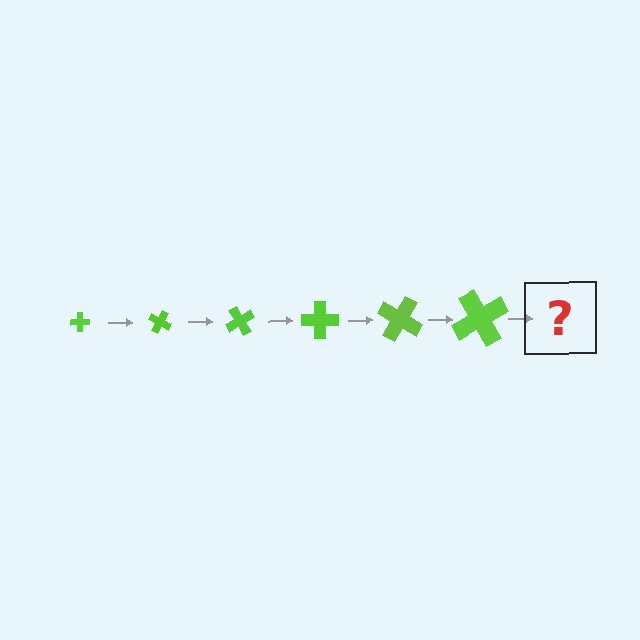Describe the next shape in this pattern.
It should be a cross, larger than the previous one and rotated 180 degrees from the start.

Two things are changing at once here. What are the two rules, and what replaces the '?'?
The two rules are that the cross grows larger each step and it rotates 30 degrees each step. The '?' should be a cross, larger than the previous one and rotated 180 degrees from the start.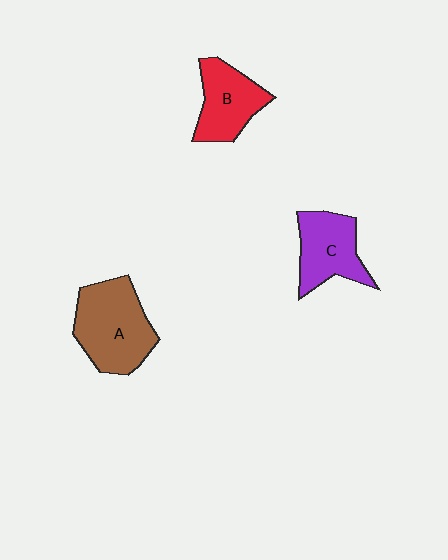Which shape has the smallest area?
Shape B (red).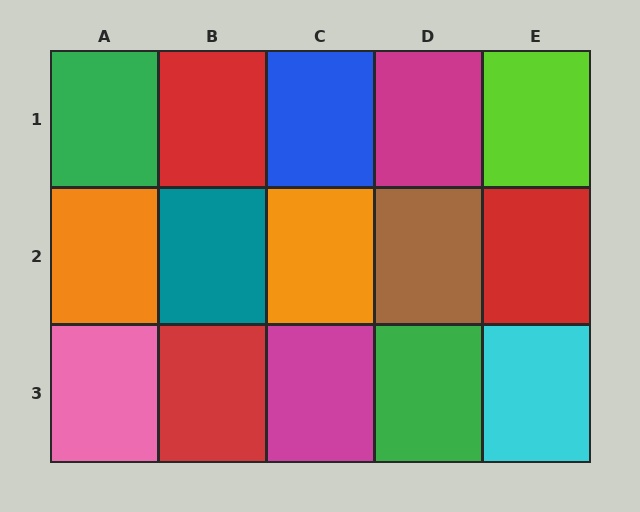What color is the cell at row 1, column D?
Magenta.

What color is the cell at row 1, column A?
Green.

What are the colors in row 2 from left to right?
Orange, teal, orange, brown, red.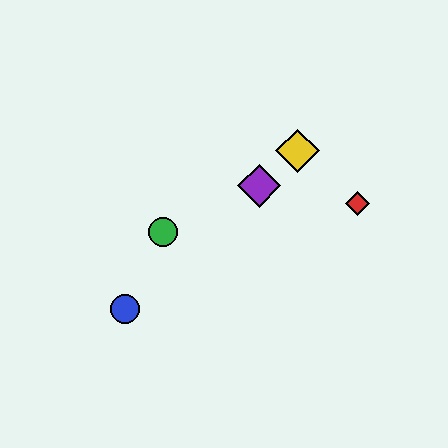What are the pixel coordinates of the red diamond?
The red diamond is at (357, 203).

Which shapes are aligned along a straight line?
The blue circle, the yellow diamond, the purple diamond are aligned along a straight line.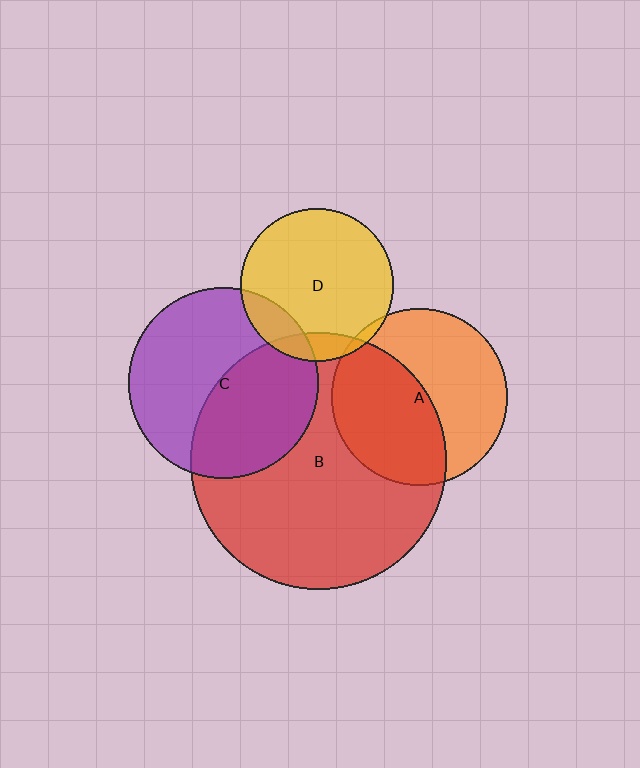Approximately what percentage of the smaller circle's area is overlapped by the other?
Approximately 15%.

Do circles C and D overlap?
Yes.